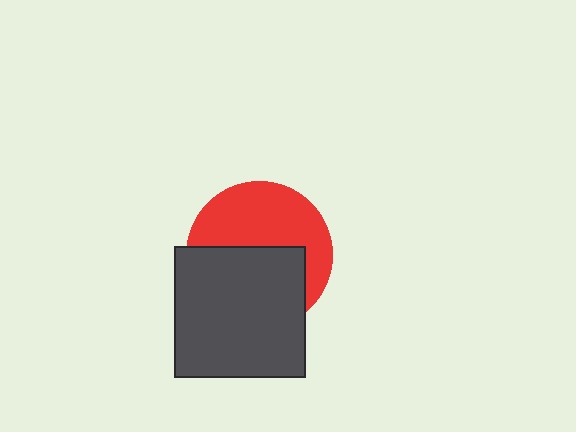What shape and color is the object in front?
The object in front is a dark gray square.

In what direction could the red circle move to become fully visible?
The red circle could move up. That would shift it out from behind the dark gray square entirely.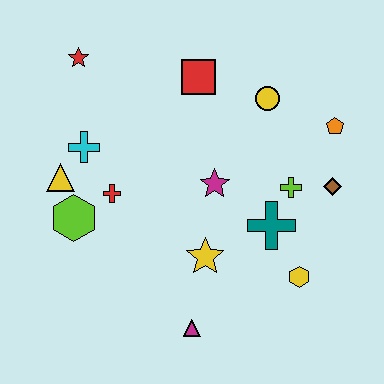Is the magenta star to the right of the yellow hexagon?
No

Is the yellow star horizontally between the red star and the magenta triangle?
No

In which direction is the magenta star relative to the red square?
The magenta star is below the red square.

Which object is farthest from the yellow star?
The red star is farthest from the yellow star.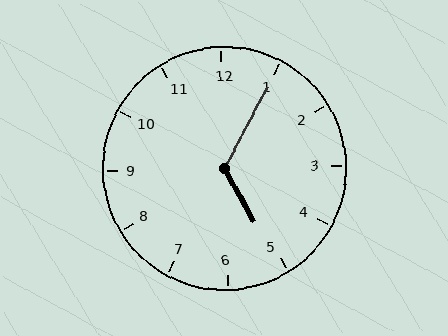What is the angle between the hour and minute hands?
Approximately 122 degrees.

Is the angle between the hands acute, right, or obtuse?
It is obtuse.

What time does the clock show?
5:05.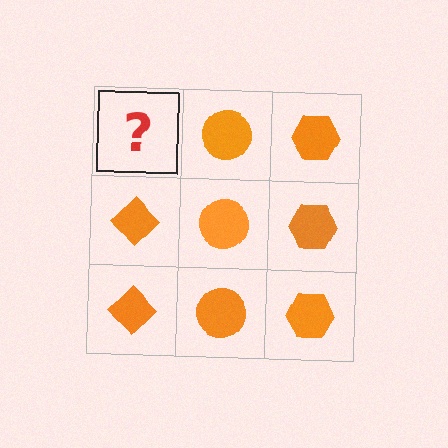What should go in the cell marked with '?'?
The missing cell should contain an orange diamond.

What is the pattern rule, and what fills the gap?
The rule is that each column has a consistent shape. The gap should be filled with an orange diamond.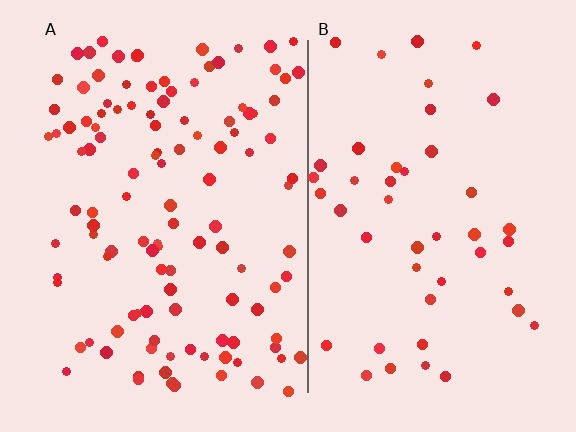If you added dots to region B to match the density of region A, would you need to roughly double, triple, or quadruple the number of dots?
Approximately triple.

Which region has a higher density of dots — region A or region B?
A (the left).